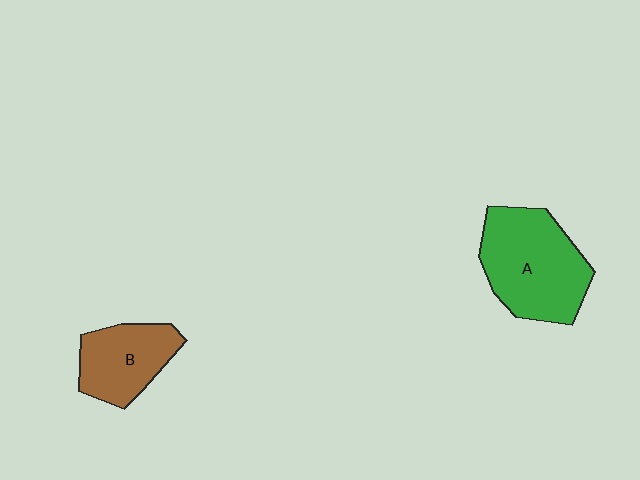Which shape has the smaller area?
Shape B (brown).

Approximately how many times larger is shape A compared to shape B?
Approximately 1.6 times.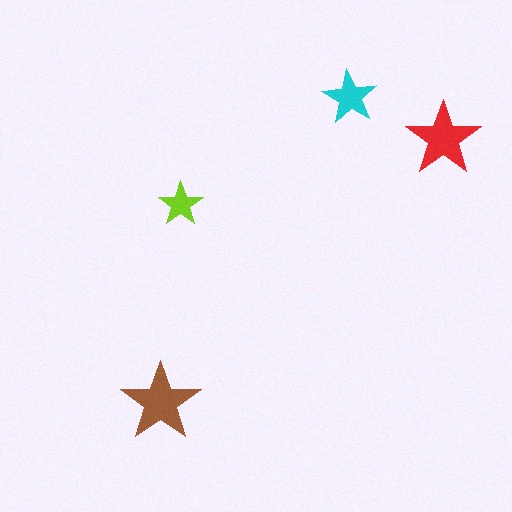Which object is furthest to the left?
The brown star is leftmost.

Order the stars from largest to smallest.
the brown one, the red one, the cyan one, the lime one.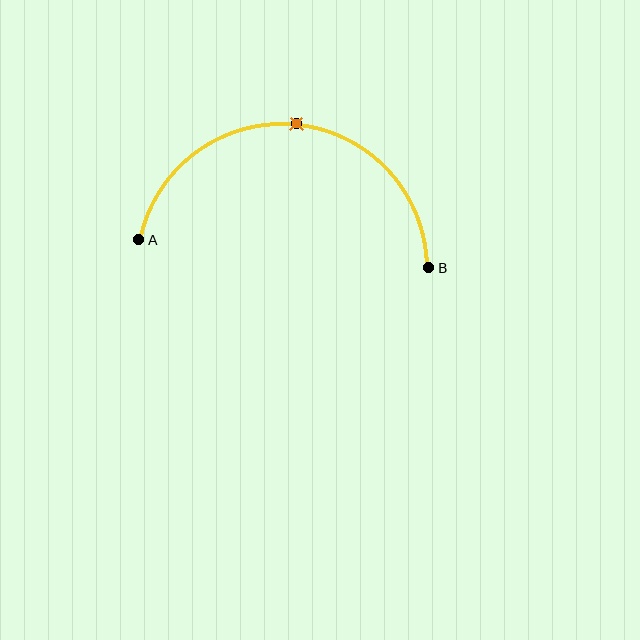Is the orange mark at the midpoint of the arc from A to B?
Yes. The orange mark lies on the arc at equal arc-length from both A and B — it is the arc midpoint.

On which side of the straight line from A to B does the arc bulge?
The arc bulges above the straight line connecting A and B.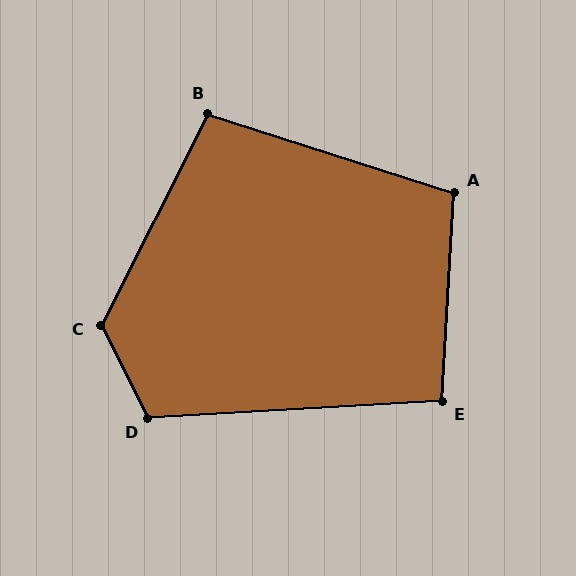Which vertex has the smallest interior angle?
E, at approximately 96 degrees.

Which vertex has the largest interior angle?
C, at approximately 126 degrees.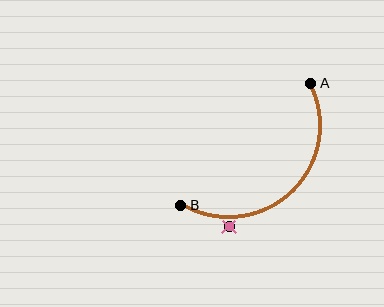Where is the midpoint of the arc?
The arc midpoint is the point on the curve farthest from the straight line joining A and B. It sits below and to the right of that line.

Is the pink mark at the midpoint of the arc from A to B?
No — the pink mark does not lie on the arc at all. It sits slightly outside the curve.